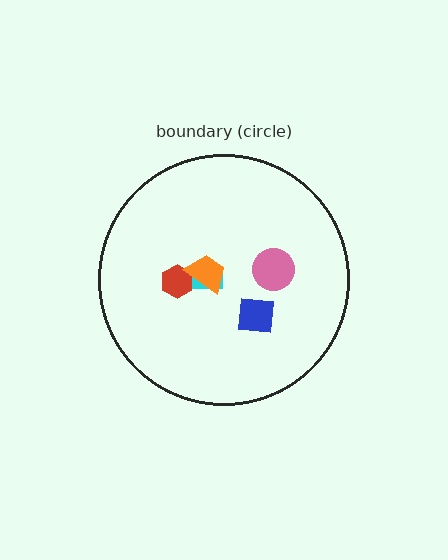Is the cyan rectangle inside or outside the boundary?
Inside.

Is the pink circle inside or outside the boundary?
Inside.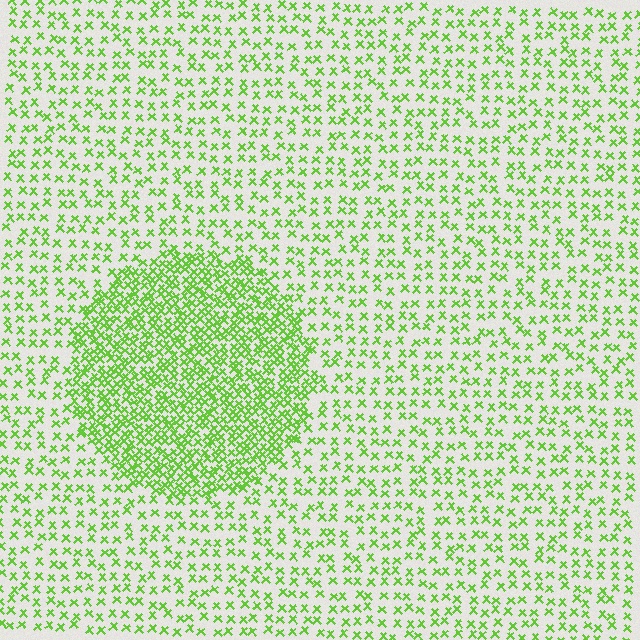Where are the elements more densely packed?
The elements are more densely packed inside the circle boundary.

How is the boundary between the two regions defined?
The boundary is defined by a change in element density (approximately 2.4x ratio). All elements are the same color, size, and shape.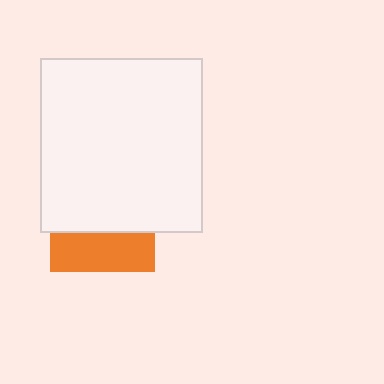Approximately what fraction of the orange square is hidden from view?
Roughly 63% of the orange square is hidden behind the white rectangle.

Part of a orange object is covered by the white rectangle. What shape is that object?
It is a square.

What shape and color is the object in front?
The object in front is a white rectangle.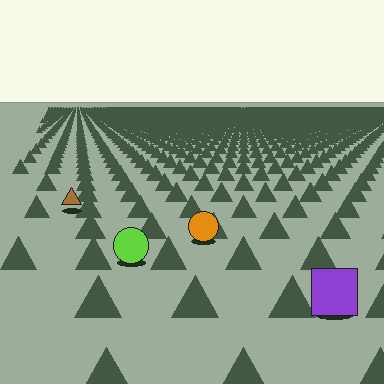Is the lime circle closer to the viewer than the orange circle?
Yes. The lime circle is closer — you can tell from the texture gradient: the ground texture is coarser near it.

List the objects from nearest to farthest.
From nearest to farthest: the purple square, the lime circle, the orange circle, the brown triangle.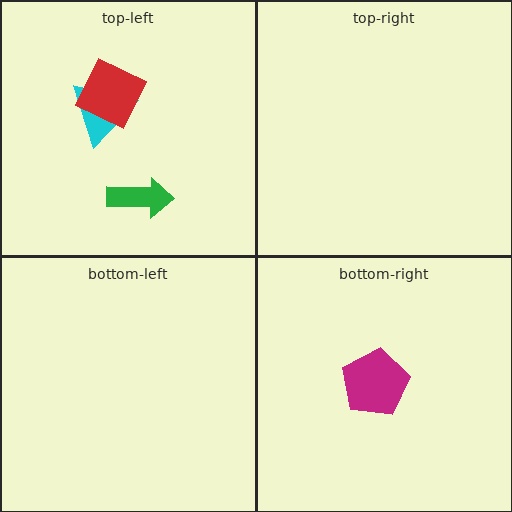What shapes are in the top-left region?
The cyan triangle, the green arrow, the red square.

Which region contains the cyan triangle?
The top-left region.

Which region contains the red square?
The top-left region.